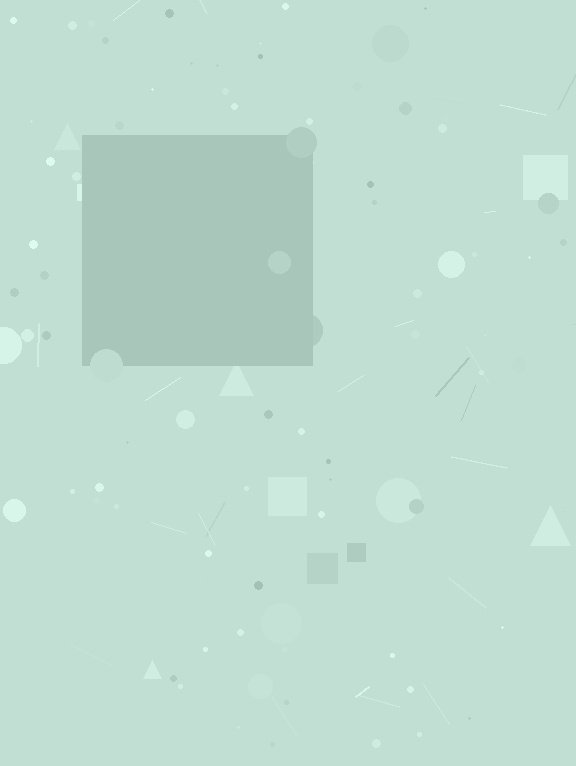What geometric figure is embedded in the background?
A square is embedded in the background.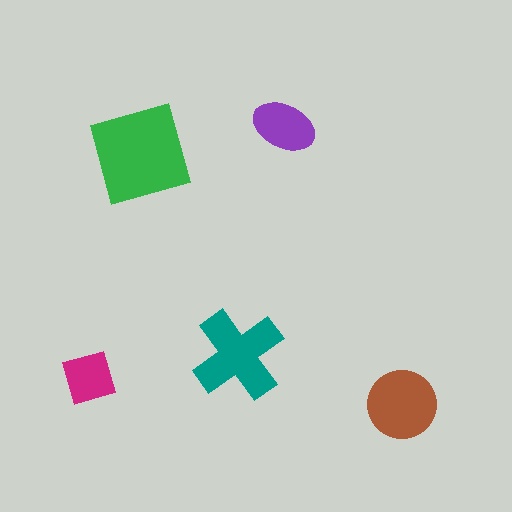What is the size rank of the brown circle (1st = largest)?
3rd.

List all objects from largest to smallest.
The green diamond, the teal cross, the brown circle, the purple ellipse, the magenta square.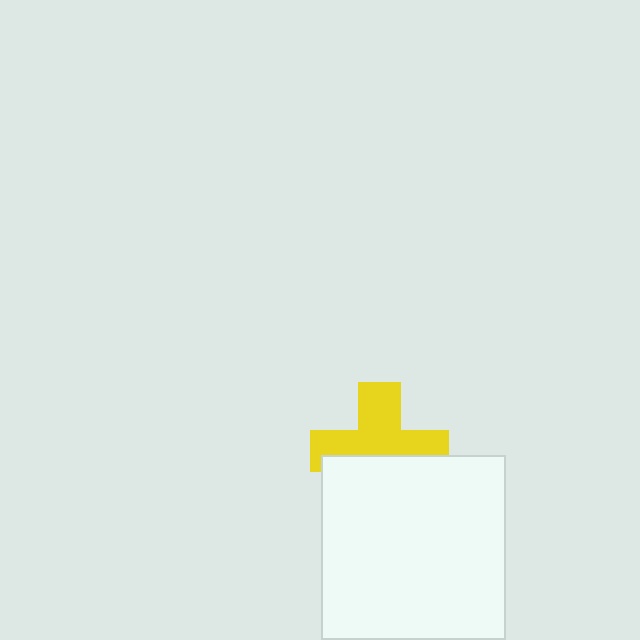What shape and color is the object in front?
The object in front is a white square.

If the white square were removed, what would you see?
You would see the complete yellow cross.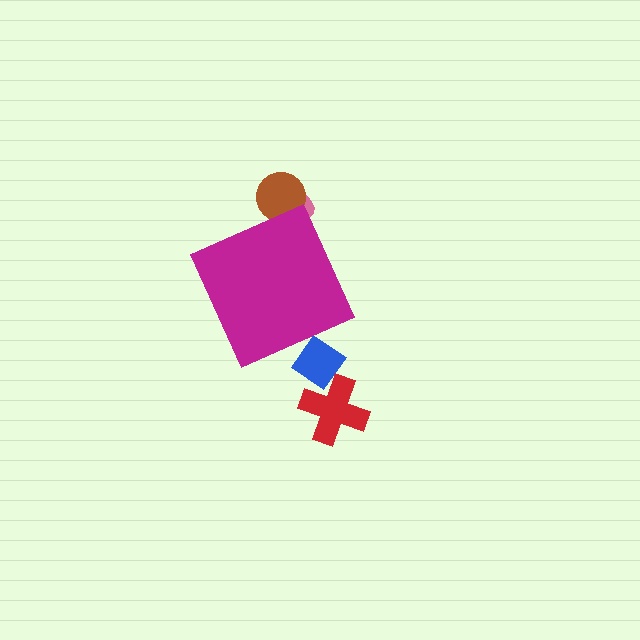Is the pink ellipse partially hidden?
Yes, the pink ellipse is partially hidden behind the magenta diamond.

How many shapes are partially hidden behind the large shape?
3 shapes are partially hidden.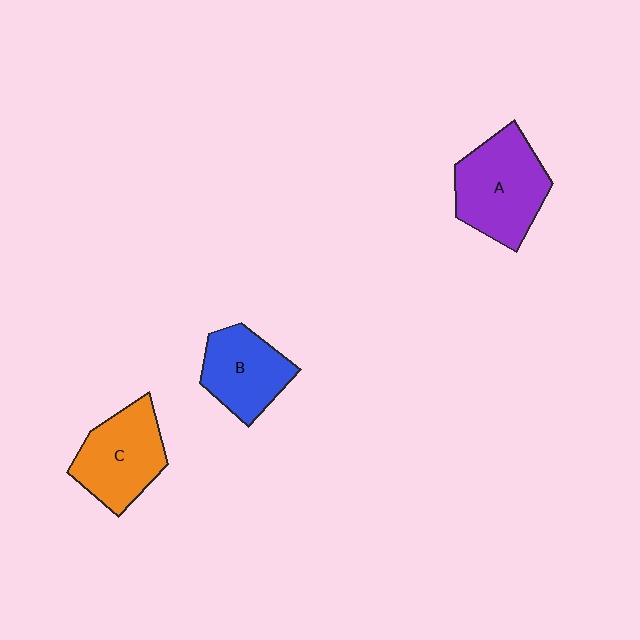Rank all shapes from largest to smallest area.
From largest to smallest: A (purple), C (orange), B (blue).